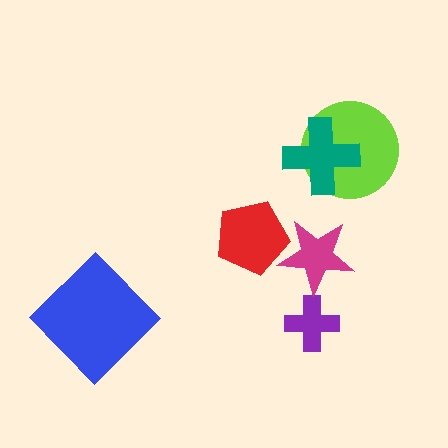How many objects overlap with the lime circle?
1 object overlaps with the lime circle.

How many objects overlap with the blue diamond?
0 objects overlap with the blue diamond.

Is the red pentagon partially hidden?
No, no other shape covers it.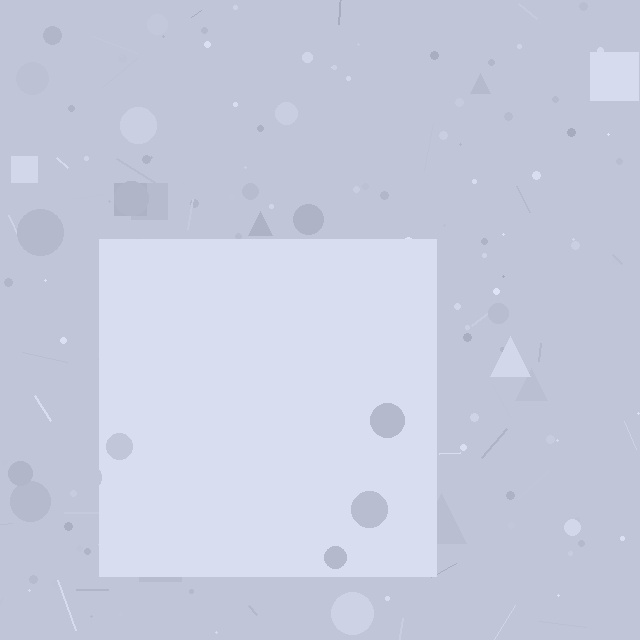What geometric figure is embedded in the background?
A square is embedded in the background.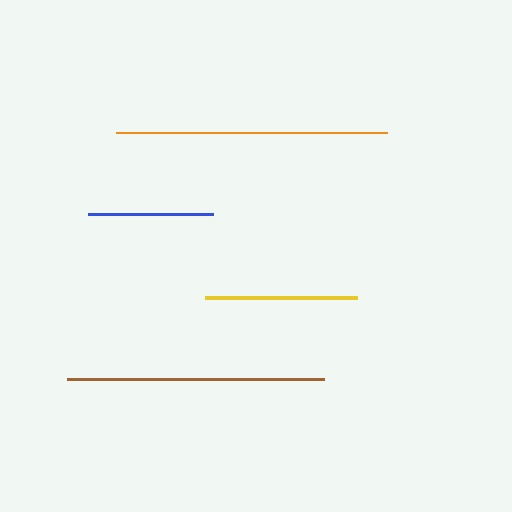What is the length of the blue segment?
The blue segment is approximately 125 pixels long.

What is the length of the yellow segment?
The yellow segment is approximately 152 pixels long.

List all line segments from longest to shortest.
From longest to shortest: orange, brown, yellow, blue.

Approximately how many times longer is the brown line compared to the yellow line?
The brown line is approximately 1.7 times the length of the yellow line.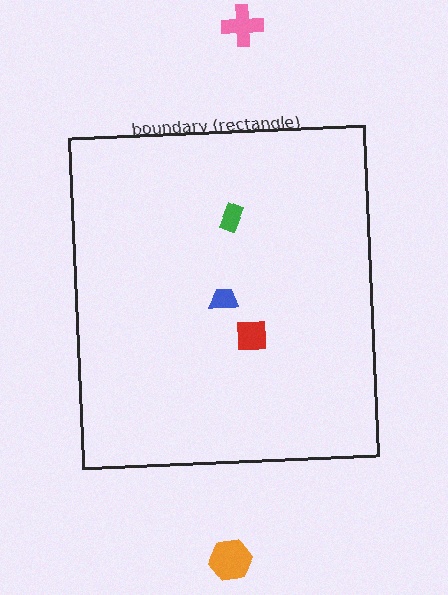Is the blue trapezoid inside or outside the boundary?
Inside.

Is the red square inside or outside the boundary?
Inside.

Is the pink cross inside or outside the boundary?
Outside.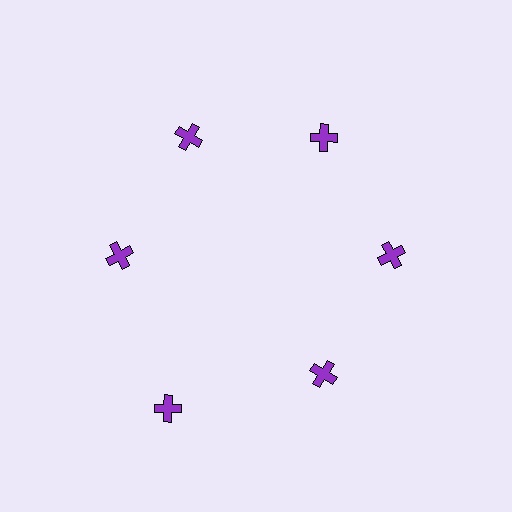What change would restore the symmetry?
The symmetry would be restored by moving it inward, back onto the ring so that all 6 crosses sit at equal angles and equal distance from the center.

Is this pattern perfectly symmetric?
No. The 6 purple crosses are arranged in a ring, but one element near the 7 o'clock position is pushed outward from the center, breaking the 6-fold rotational symmetry.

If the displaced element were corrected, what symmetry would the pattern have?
It would have 6-fold rotational symmetry — the pattern would map onto itself every 60 degrees.